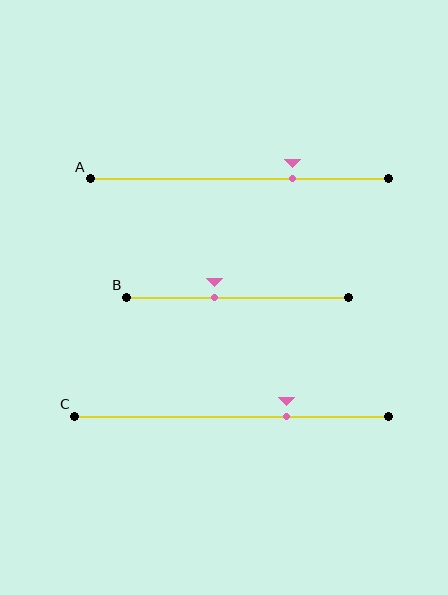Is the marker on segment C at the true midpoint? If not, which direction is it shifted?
No, the marker on segment C is shifted to the right by about 18% of the segment length.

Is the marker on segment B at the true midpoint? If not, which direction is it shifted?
No, the marker on segment B is shifted to the left by about 10% of the segment length.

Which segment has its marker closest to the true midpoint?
Segment B has its marker closest to the true midpoint.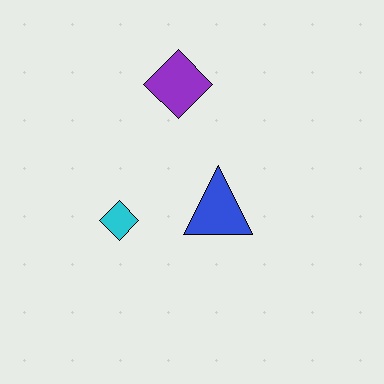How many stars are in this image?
There are no stars.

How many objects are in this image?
There are 3 objects.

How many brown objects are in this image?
There are no brown objects.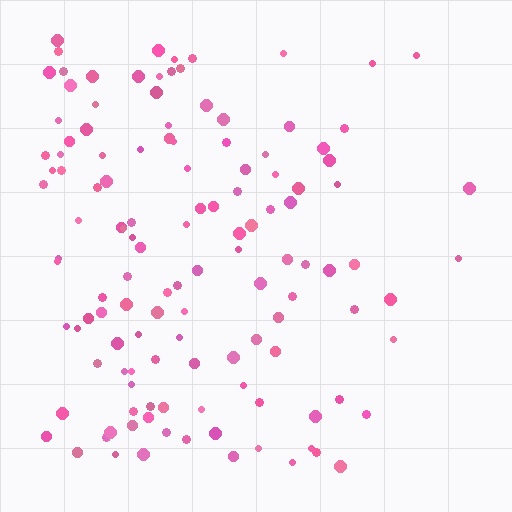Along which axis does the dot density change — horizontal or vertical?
Horizontal.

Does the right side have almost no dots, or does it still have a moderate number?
Still a moderate number, just noticeably fewer than the left.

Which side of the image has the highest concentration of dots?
The left.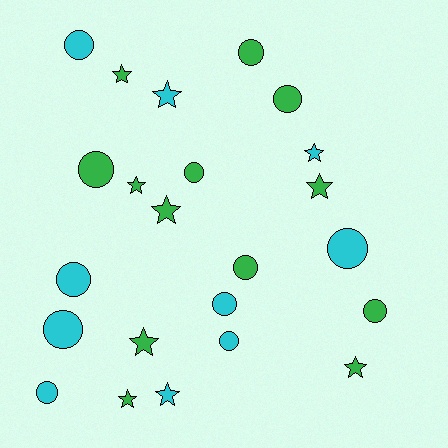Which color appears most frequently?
Green, with 13 objects.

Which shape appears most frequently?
Circle, with 13 objects.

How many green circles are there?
There are 6 green circles.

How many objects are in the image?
There are 23 objects.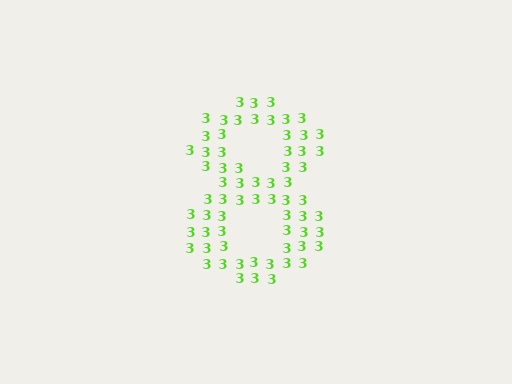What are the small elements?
The small elements are digit 3's.